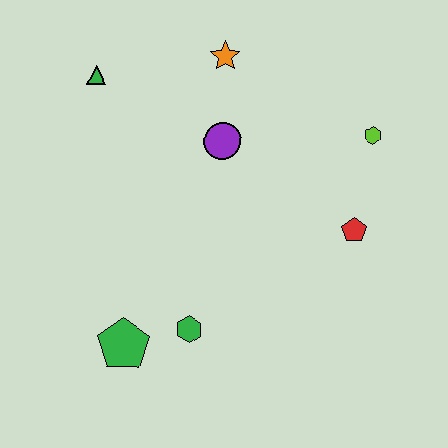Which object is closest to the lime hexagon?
The red pentagon is closest to the lime hexagon.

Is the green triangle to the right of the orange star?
No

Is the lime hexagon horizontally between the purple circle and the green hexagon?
No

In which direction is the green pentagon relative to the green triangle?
The green pentagon is below the green triangle.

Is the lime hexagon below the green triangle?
Yes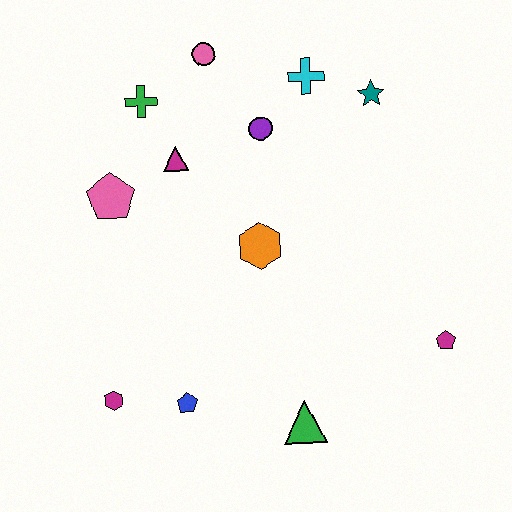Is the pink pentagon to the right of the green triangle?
No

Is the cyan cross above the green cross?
Yes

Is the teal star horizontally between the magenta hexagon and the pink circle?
No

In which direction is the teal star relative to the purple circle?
The teal star is to the right of the purple circle.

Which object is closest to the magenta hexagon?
The blue pentagon is closest to the magenta hexagon.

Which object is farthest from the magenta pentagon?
The green cross is farthest from the magenta pentagon.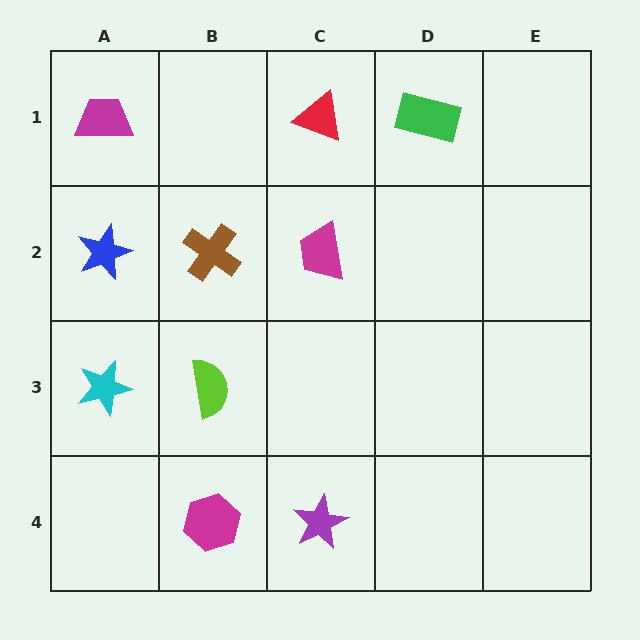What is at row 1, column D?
A green rectangle.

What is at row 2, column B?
A brown cross.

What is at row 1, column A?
A magenta trapezoid.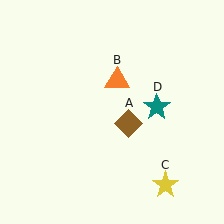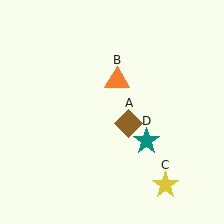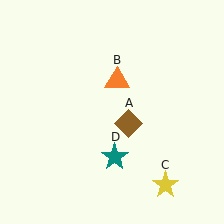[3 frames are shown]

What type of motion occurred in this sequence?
The teal star (object D) rotated clockwise around the center of the scene.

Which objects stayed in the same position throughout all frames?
Brown diamond (object A) and orange triangle (object B) and yellow star (object C) remained stationary.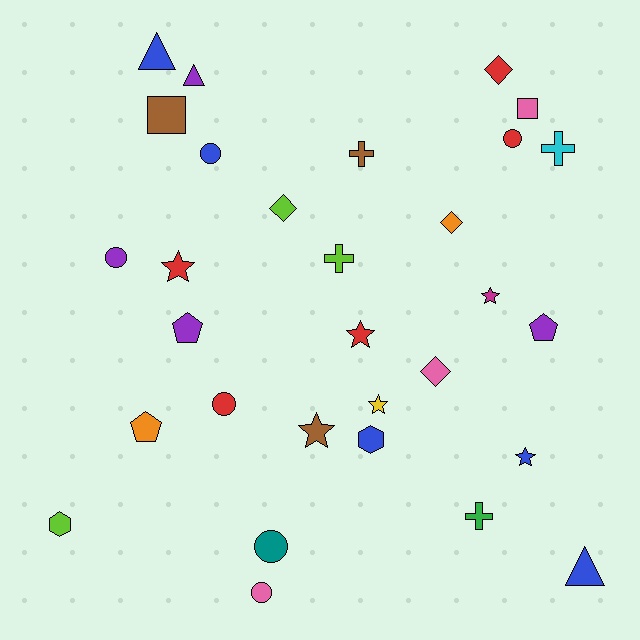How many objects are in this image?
There are 30 objects.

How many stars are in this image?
There are 6 stars.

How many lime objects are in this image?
There are 3 lime objects.